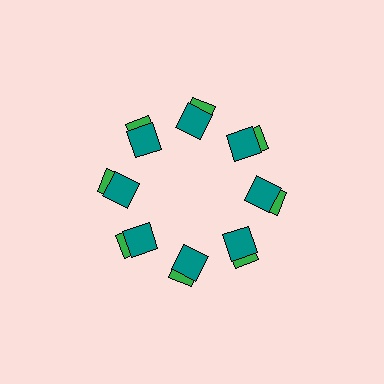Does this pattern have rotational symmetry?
Yes, this pattern has 8-fold rotational symmetry. It looks the same after rotating 45 degrees around the center.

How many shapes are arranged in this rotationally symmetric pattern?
There are 16 shapes, arranged in 8 groups of 2.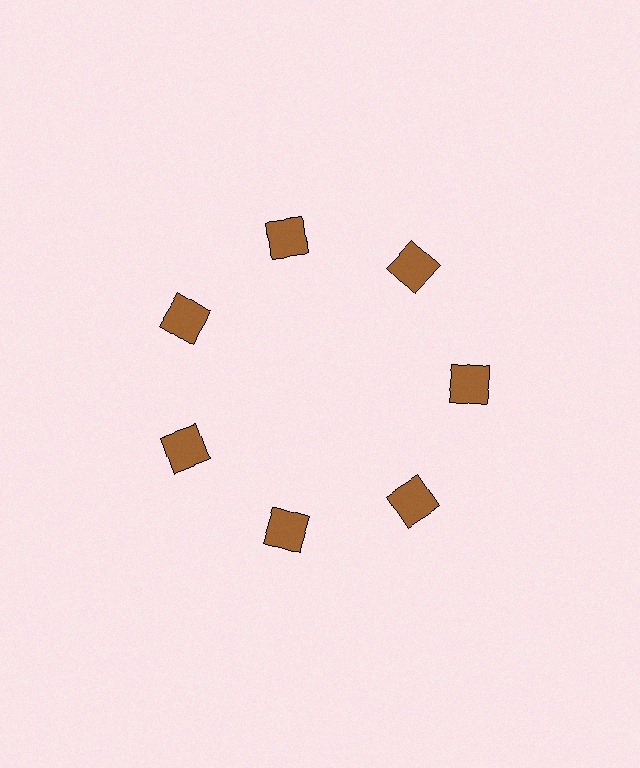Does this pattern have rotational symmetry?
Yes, this pattern has 7-fold rotational symmetry. It looks the same after rotating 51 degrees around the center.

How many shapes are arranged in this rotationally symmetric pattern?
There are 7 shapes, arranged in 7 groups of 1.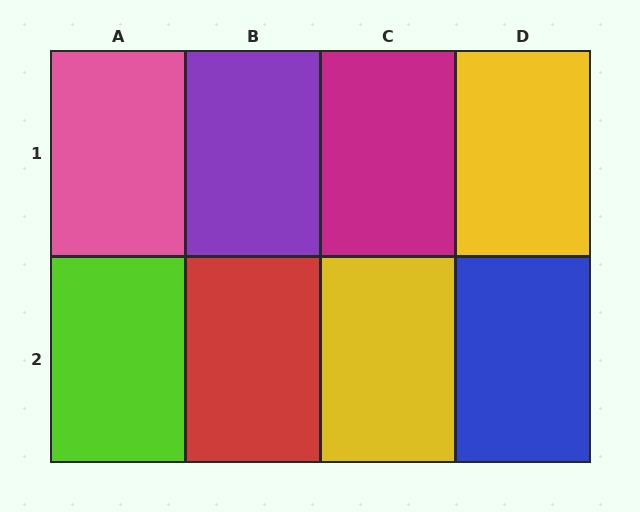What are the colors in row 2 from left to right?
Lime, red, yellow, blue.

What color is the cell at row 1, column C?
Magenta.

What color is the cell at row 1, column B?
Purple.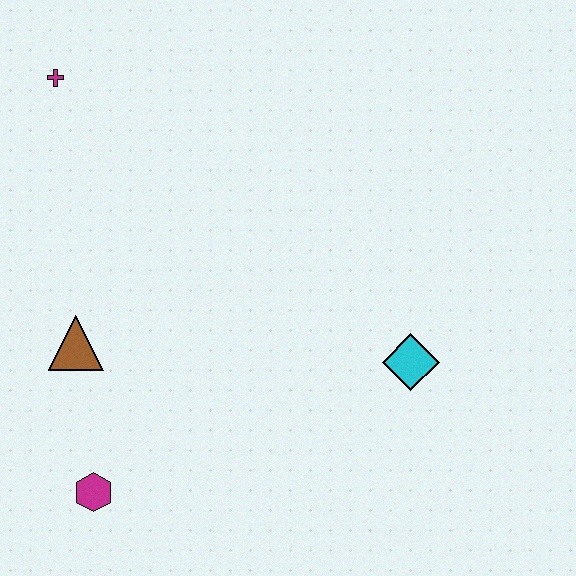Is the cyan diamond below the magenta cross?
Yes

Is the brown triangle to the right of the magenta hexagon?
No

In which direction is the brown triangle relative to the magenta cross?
The brown triangle is below the magenta cross.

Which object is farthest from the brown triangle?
The cyan diamond is farthest from the brown triangle.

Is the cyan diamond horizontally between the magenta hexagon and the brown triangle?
No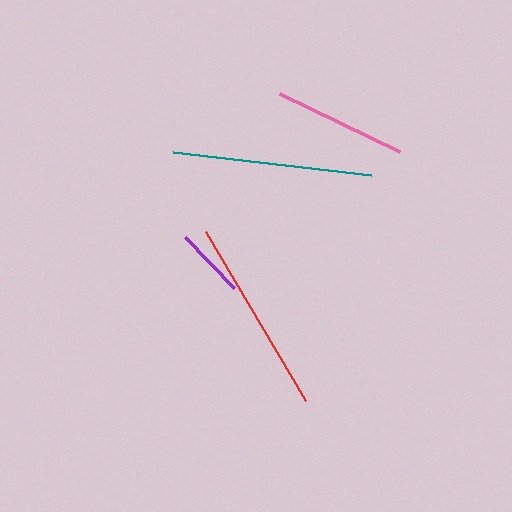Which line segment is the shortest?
The purple line is the shortest at approximately 71 pixels.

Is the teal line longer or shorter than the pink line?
The teal line is longer than the pink line.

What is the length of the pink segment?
The pink segment is approximately 133 pixels long.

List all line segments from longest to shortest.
From longest to shortest: teal, red, pink, purple.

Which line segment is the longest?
The teal line is the longest at approximately 199 pixels.